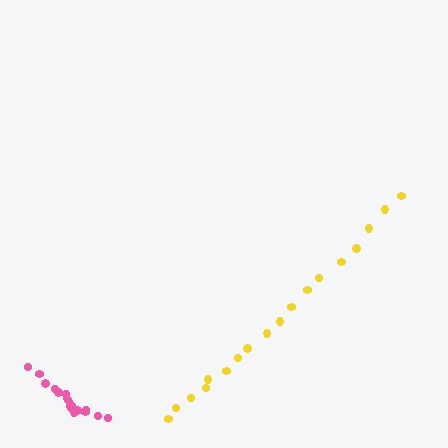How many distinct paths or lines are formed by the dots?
There are 2 distinct paths.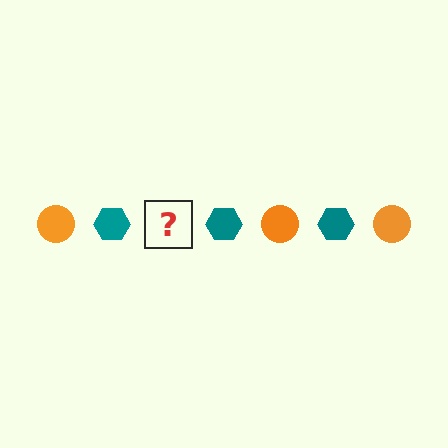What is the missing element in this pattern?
The missing element is an orange circle.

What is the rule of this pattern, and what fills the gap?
The rule is that the pattern alternates between orange circle and teal hexagon. The gap should be filled with an orange circle.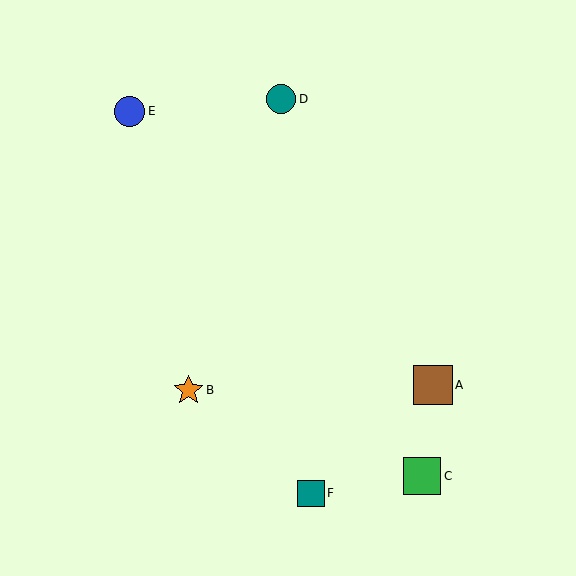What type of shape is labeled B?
Shape B is an orange star.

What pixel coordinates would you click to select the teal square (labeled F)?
Click at (311, 493) to select the teal square F.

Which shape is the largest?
The brown square (labeled A) is the largest.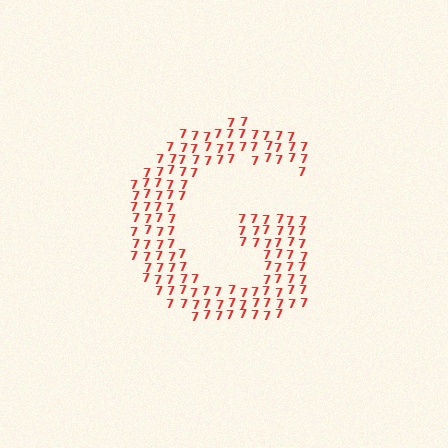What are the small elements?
The small elements are digit 7's.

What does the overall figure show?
The overall figure shows the letter G.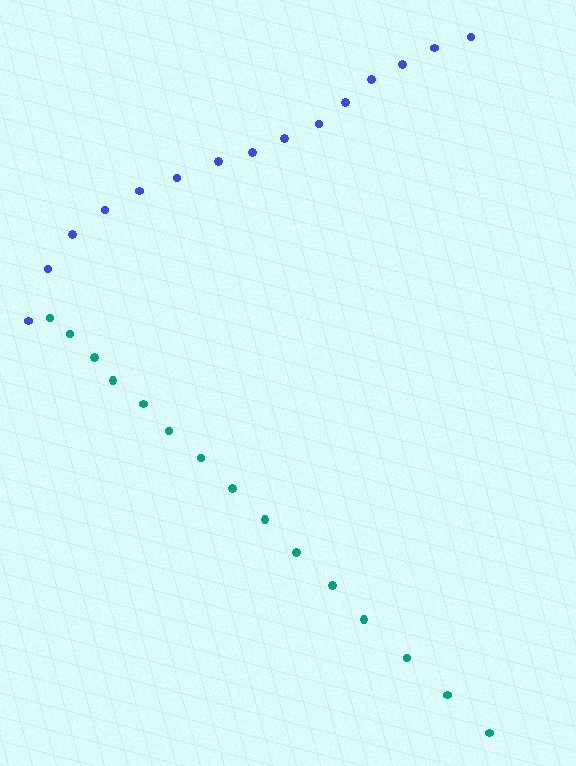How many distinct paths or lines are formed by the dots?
There are 2 distinct paths.